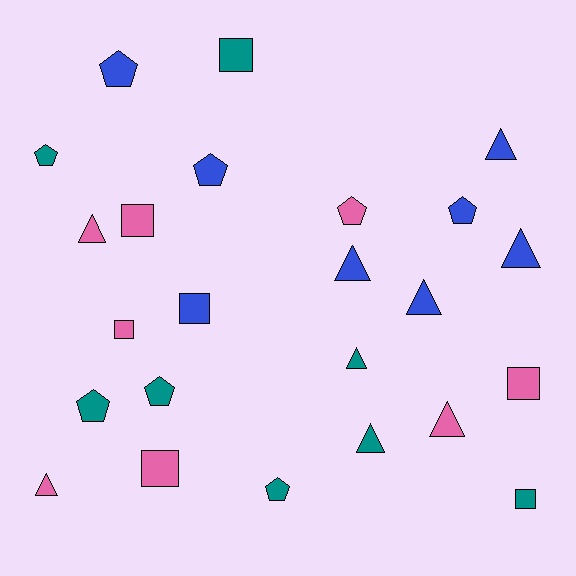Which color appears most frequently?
Blue, with 8 objects.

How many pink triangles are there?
There are 3 pink triangles.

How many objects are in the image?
There are 24 objects.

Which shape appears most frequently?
Triangle, with 9 objects.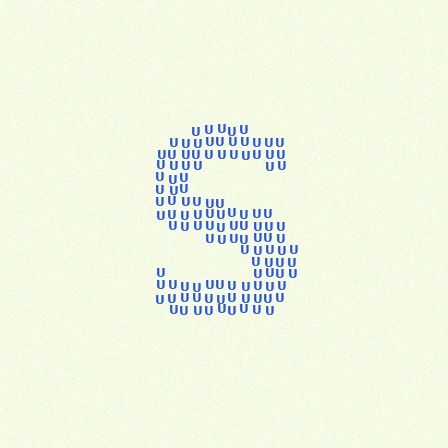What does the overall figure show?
The overall figure shows the letter S.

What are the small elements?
The small elements are letter U's.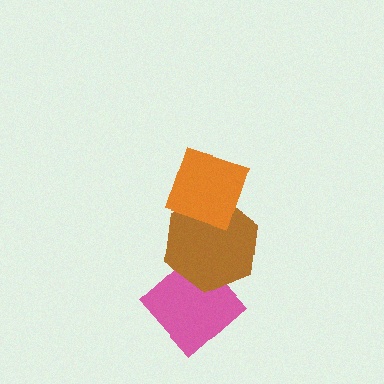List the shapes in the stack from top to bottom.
From top to bottom: the orange diamond, the brown hexagon, the pink diamond.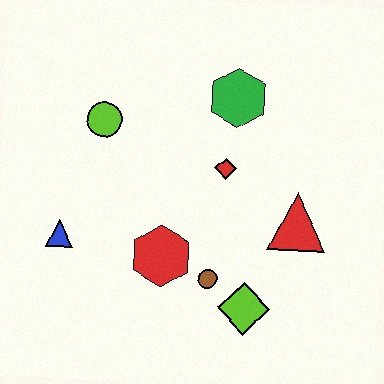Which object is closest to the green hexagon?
The red diamond is closest to the green hexagon.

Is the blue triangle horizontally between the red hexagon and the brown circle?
No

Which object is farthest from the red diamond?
The blue triangle is farthest from the red diamond.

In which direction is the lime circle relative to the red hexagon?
The lime circle is above the red hexagon.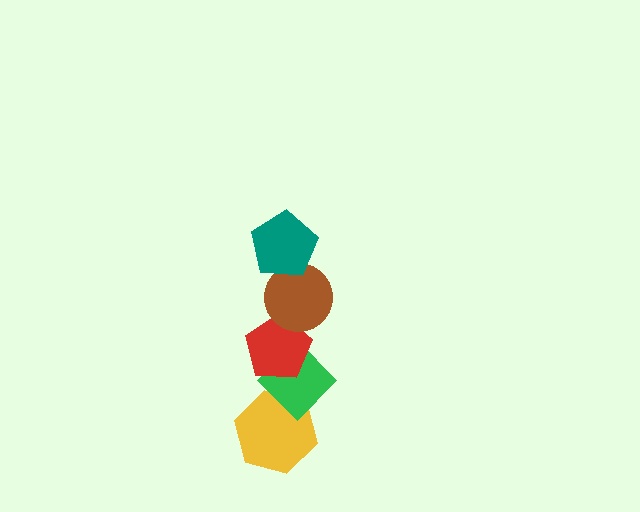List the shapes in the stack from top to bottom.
From top to bottom: the teal pentagon, the brown circle, the red pentagon, the green diamond, the yellow hexagon.